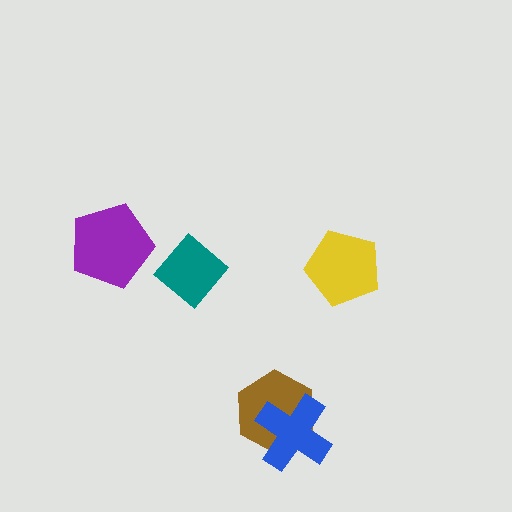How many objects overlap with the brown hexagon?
1 object overlaps with the brown hexagon.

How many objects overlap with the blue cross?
1 object overlaps with the blue cross.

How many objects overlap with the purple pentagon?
0 objects overlap with the purple pentagon.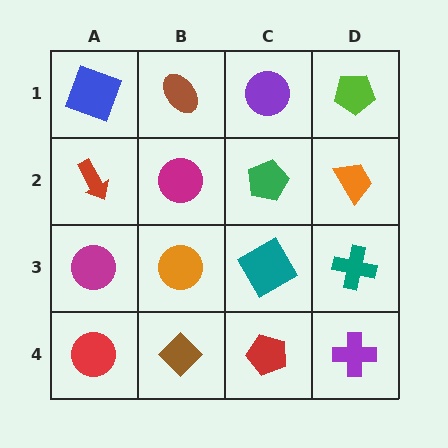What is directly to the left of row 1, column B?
A blue square.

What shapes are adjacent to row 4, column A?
A magenta circle (row 3, column A), a brown diamond (row 4, column B).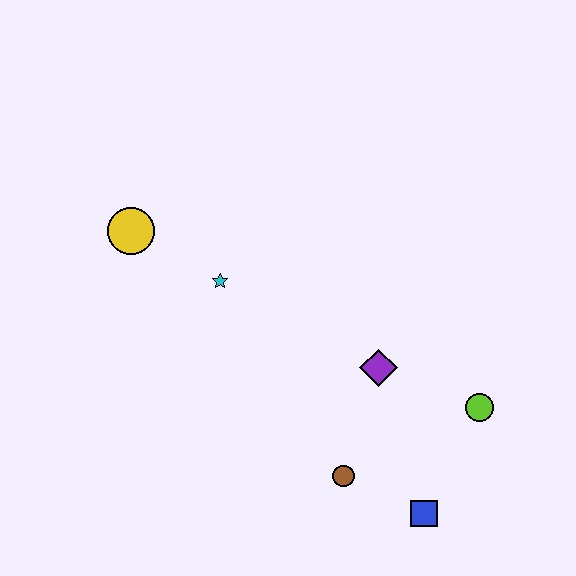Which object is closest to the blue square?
The brown circle is closest to the blue square.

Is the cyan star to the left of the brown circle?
Yes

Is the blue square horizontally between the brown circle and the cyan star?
No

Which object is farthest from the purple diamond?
The yellow circle is farthest from the purple diamond.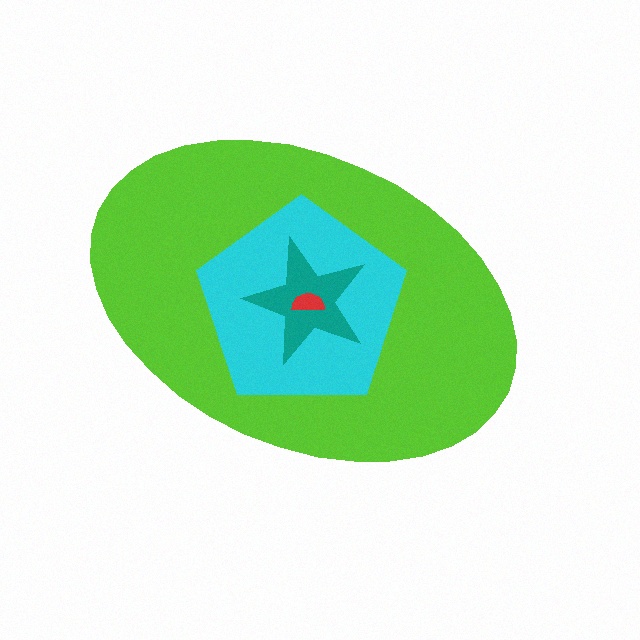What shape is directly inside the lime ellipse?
The cyan pentagon.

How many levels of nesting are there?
4.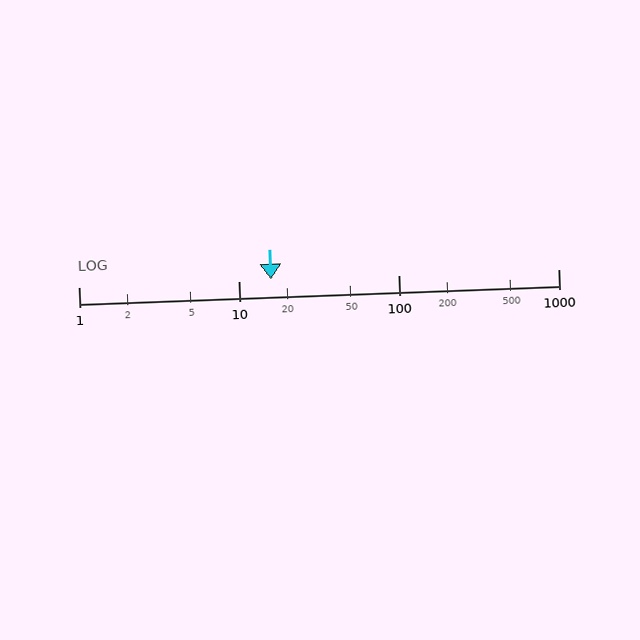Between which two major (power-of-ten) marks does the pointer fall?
The pointer is between 10 and 100.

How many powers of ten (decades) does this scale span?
The scale spans 3 decades, from 1 to 1000.